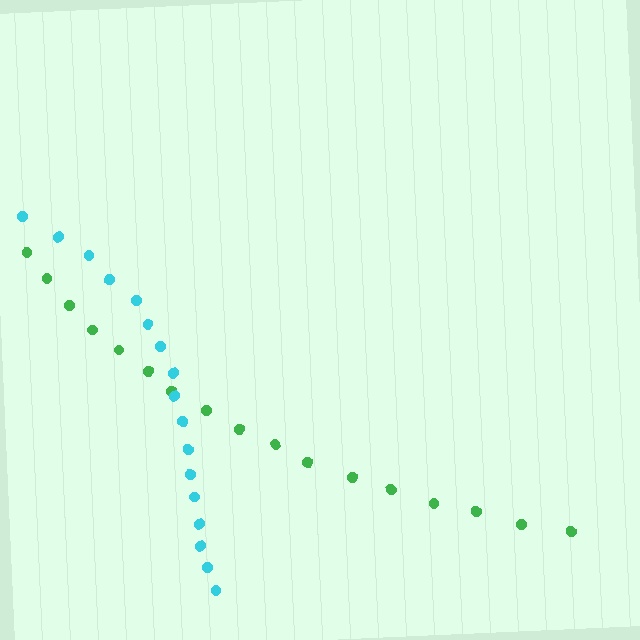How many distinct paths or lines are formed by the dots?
There are 2 distinct paths.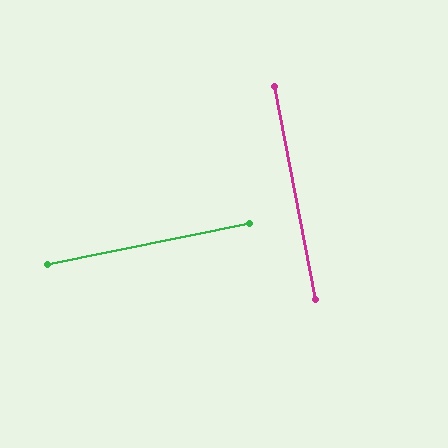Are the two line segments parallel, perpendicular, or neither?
Perpendicular — they meet at approximately 89°.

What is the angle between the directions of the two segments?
Approximately 89 degrees.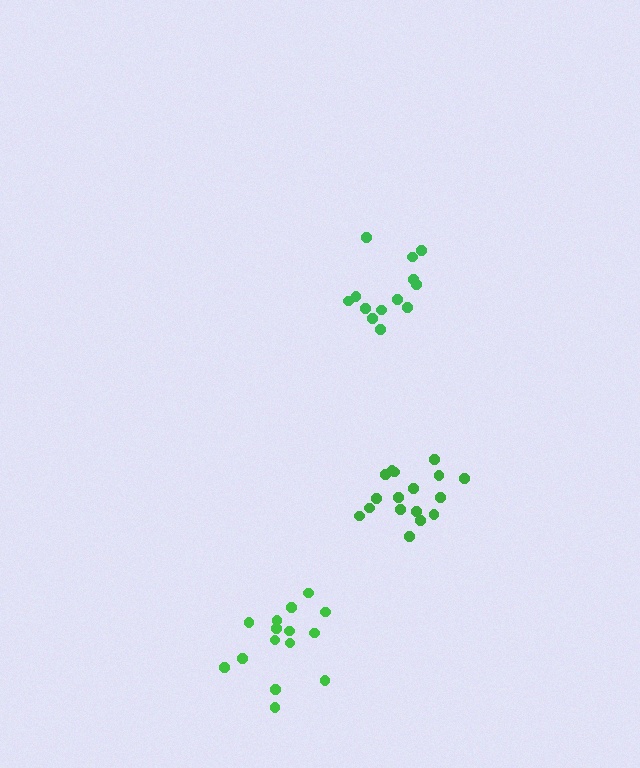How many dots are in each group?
Group 1: 13 dots, Group 2: 15 dots, Group 3: 17 dots (45 total).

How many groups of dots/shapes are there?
There are 3 groups.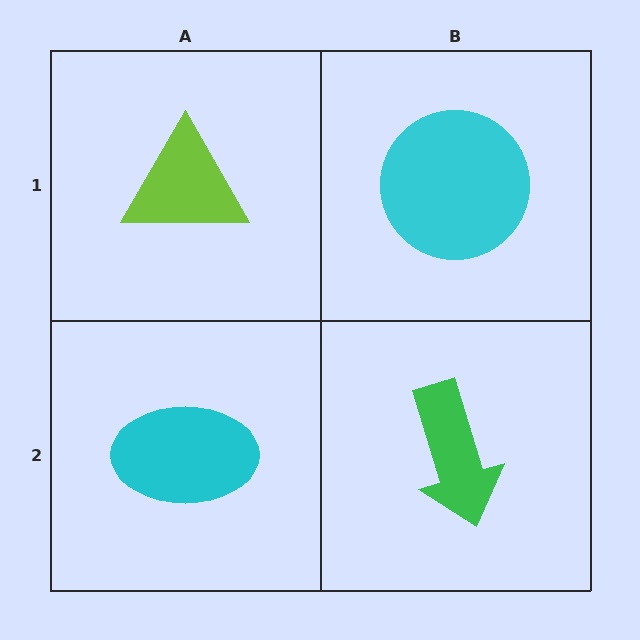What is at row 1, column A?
A lime triangle.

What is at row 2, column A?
A cyan ellipse.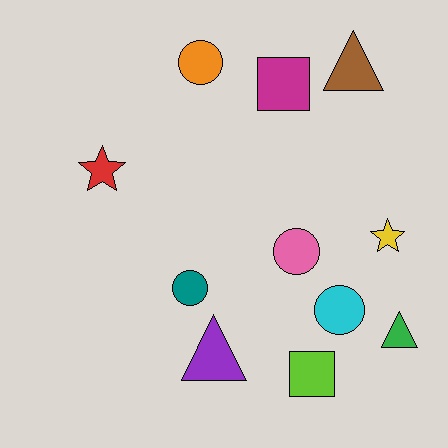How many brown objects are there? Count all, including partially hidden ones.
There is 1 brown object.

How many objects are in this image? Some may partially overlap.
There are 11 objects.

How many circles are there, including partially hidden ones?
There are 4 circles.